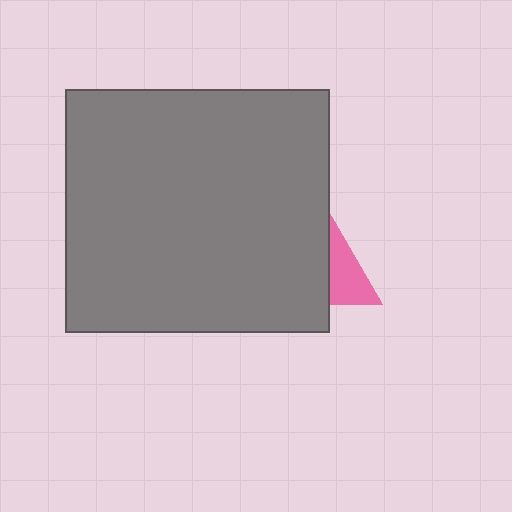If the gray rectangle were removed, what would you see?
You would see the complete pink triangle.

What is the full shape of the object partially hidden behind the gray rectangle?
The partially hidden object is a pink triangle.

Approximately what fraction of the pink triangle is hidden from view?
Roughly 68% of the pink triangle is hidden behind the gray rectangle.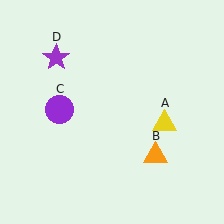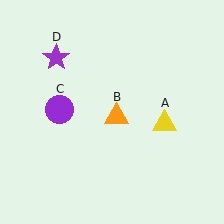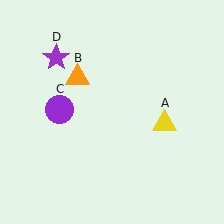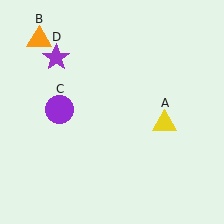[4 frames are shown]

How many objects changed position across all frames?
1 object changed position: orange triangle (object B).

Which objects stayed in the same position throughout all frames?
Yellow triangle (object A) and purple circle (object C) and purple star (object D) remained stationary.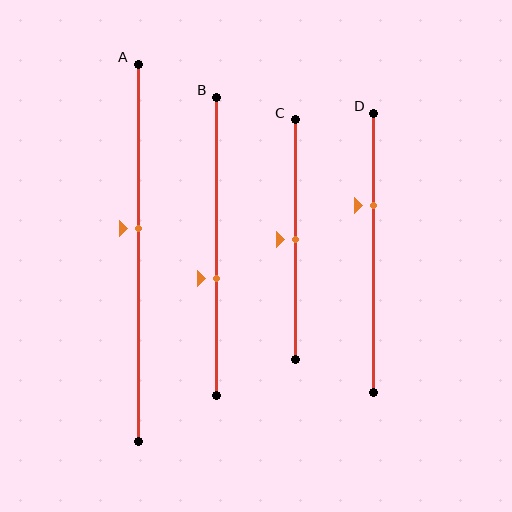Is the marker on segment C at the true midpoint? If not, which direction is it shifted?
Yes, the marker on segment C is at the true midpoint.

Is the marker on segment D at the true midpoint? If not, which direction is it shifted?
No, the marker on segment D is shifted upward by about 17% of the segment length.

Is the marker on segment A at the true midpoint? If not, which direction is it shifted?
No, the marker on segment A is shifted upward by about 6% of the segment length.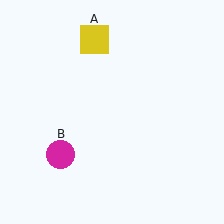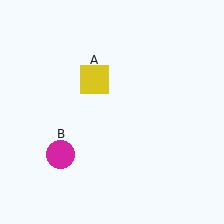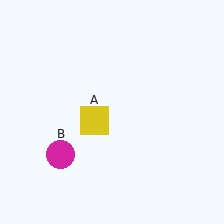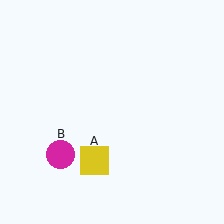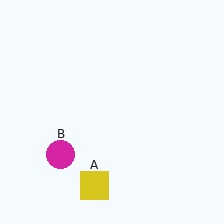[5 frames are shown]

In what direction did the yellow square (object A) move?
The yellow square (object A) moved down.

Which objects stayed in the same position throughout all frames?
Magenta circle (object B) remained stationary.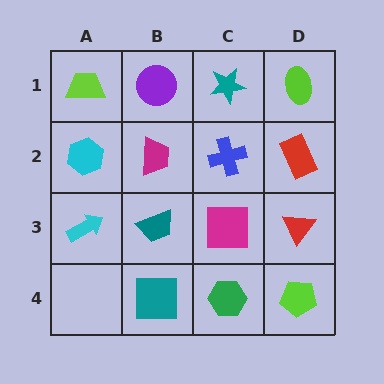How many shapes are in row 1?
4 shapes.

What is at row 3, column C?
A magenta square.